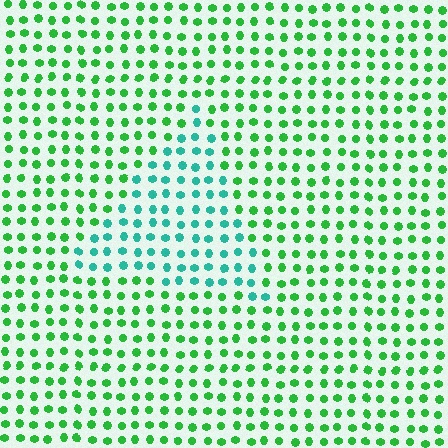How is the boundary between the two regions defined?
The boundary is defined purely by a slight shift in hue (about 43 degrees). Spacing, size, and orientation are identical on both sides.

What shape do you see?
I see a triangle.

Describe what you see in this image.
The image is filled with small green elements in a uniform arrangement. A triangle-shaped region is visible where the elements are tinted to a slightly different hue, forming a subtle color boundary.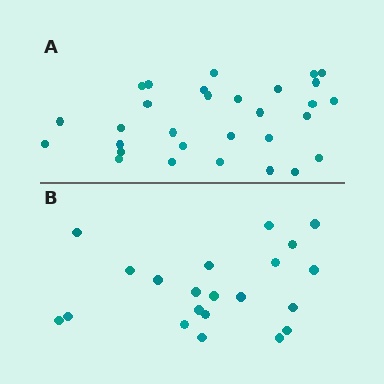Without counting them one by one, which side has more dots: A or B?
Region A (the top region) has more dots.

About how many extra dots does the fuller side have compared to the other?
Region A has roughly 8 or so more dots than region B.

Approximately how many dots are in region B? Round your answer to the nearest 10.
About 20 dots. (The exact count is 21, which rounds to 20.)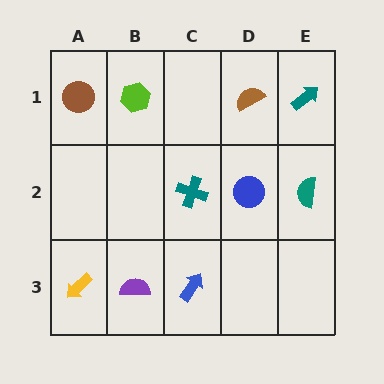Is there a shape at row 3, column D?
No, that cell is empty.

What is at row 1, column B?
A lime hexagon.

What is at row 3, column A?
A yellow arrow.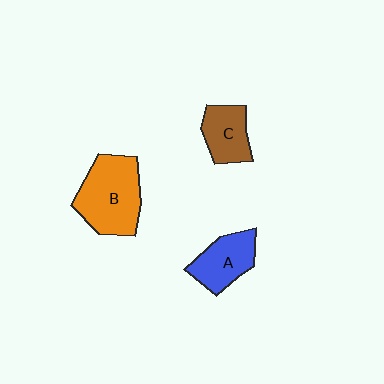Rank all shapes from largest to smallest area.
From largest to smallest: B (orange), A (blue), C (brown).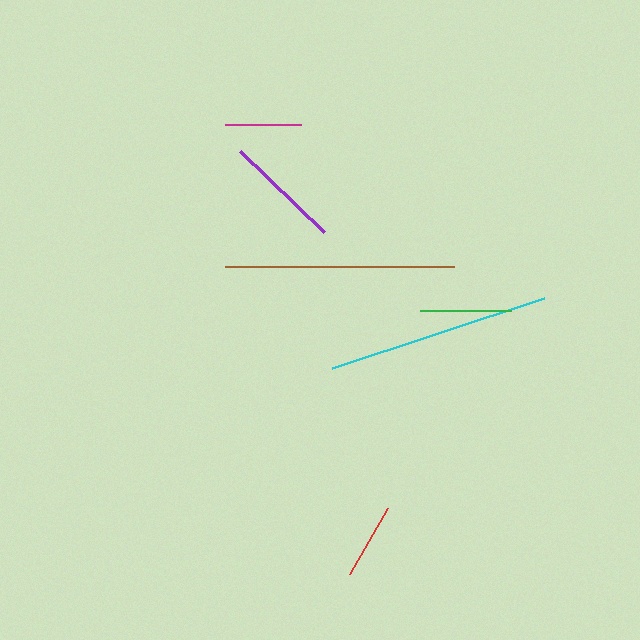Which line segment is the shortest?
The red line is the shortest at approximately 76 pixels.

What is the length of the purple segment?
The purple segment is approximately 116 pixels long.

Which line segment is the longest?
The brown line is the longest at approximately 229 pixels.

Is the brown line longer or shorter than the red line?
The brown line is longer than the red line.